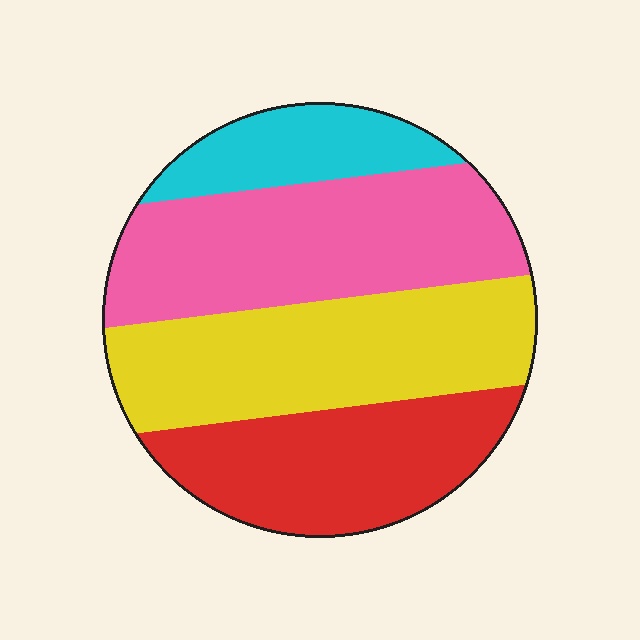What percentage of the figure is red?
Red covers around 25% of the figure.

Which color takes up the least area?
Cyan, at roughly 15%.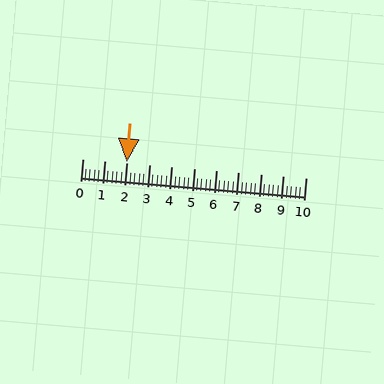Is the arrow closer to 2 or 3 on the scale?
The arrow is closer to 2.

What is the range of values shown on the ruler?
The ruler shows values from 0 to 10.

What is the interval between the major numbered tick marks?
The major tick marks are spaced 1 units apart.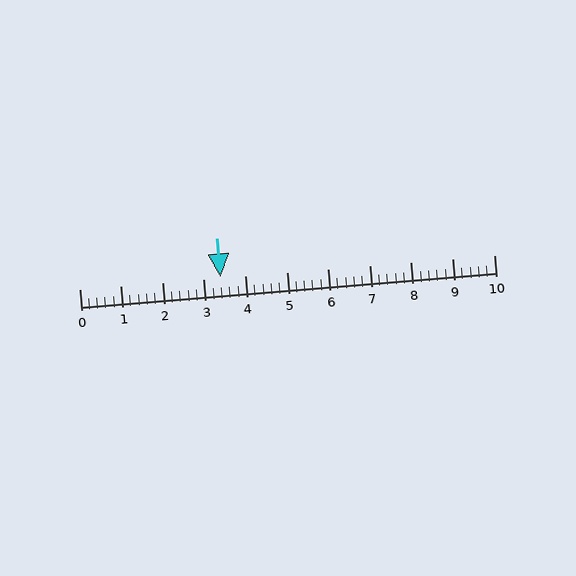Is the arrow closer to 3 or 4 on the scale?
The arrow is closer to 3.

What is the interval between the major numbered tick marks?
The major tick marks are spaced 1 units apart.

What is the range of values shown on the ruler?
The ruler shows values from 0 to 10.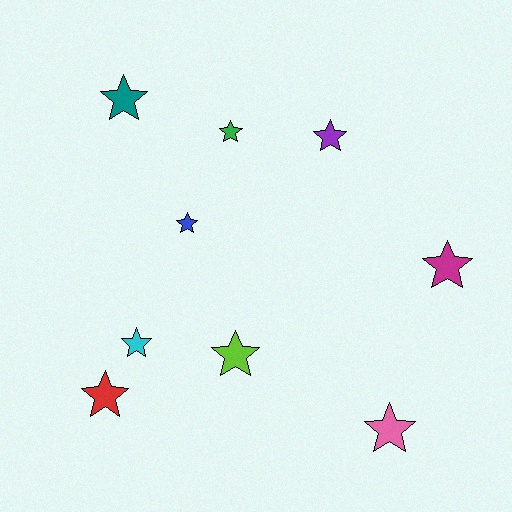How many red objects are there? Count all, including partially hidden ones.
There is 1 red object.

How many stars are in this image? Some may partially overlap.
There are 9 stars.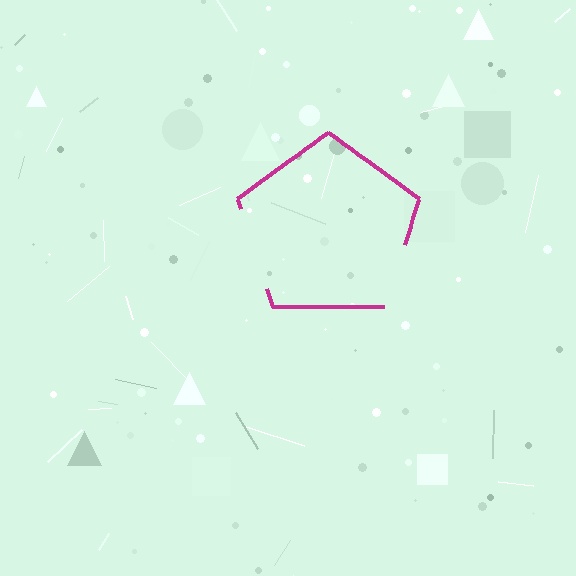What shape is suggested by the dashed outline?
The dashed outline suggests a pentagon.